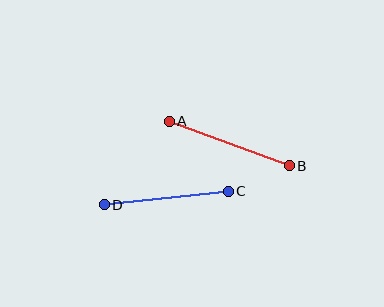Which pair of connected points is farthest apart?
Points A and B are farthest apart.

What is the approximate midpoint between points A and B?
The midpoint is at approximately (229, 143) pixels.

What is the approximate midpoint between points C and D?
The midpoint is at approximately (166, 198) pixels.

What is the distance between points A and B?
The distance is approximately 128 pixels.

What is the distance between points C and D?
The distance is approximately 125 pixels.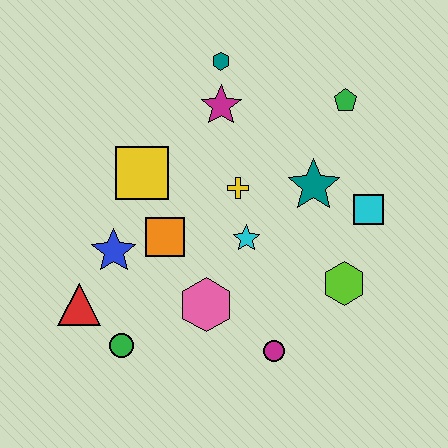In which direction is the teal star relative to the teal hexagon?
The teal star is below the teal hexagon.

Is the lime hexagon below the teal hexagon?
Yes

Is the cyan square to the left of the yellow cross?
No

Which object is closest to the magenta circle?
The pink hexagon is closest to the magenta circle.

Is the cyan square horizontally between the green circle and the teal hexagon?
No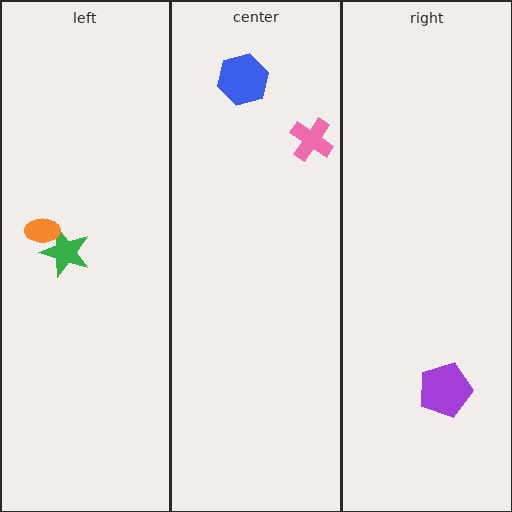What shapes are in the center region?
The pink cross, the blue hexagon.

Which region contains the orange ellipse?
The left region.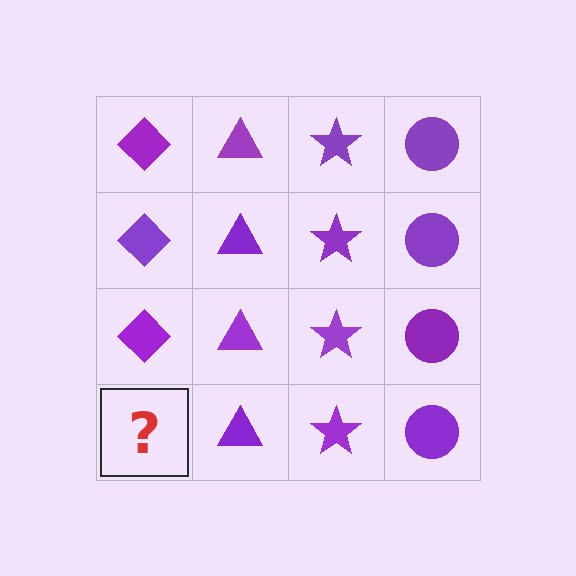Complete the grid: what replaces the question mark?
The question mark should be replaced with a purple diamond.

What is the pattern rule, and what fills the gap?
The rule is that each column has a consistent shape. The gap should be filled with a purple diamond.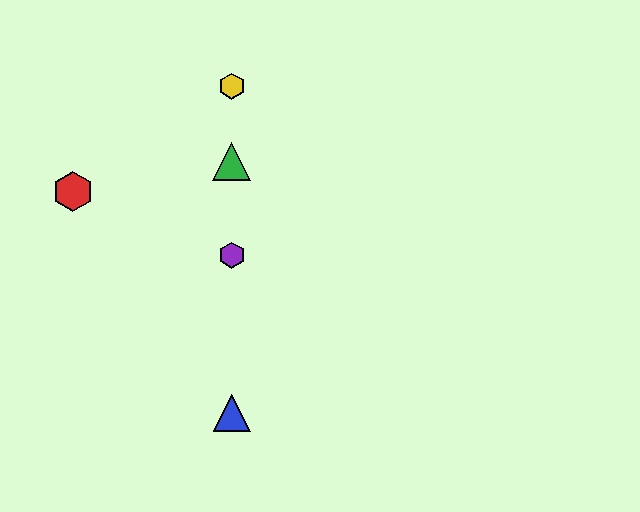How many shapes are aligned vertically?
4 shapes (the blue triangle, the green triangle, the yellow hexagon, the purple hexagon) are aligned vertically.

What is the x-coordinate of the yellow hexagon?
The yellow hexagon is at x≈232.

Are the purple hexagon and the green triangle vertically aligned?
Yes, both are at x≈232.